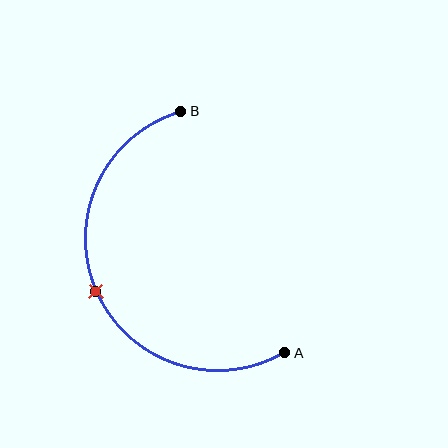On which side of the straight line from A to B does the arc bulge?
The arc bulges to the left of the straight line connecting A and B.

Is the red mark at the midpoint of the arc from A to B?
Yes. The red mark lies on the arc at equal arc-length from both A and B — it is the arc midpoint.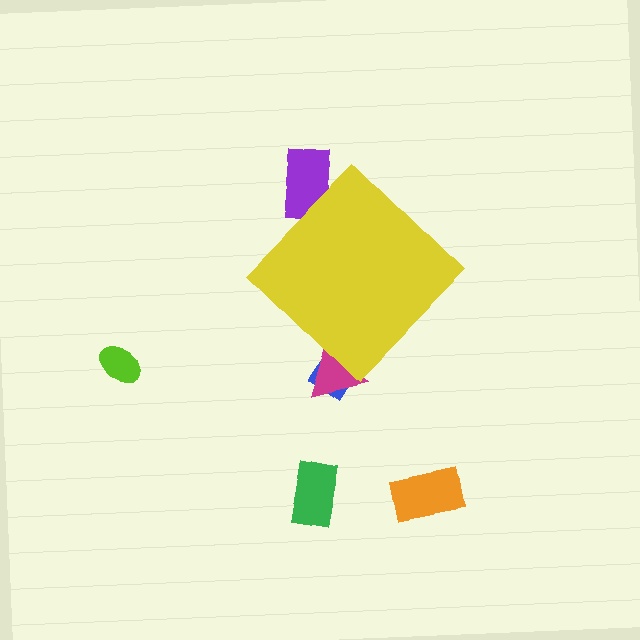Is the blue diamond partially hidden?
Yes, the blue diamond is partially hidden behind the yellow diamond.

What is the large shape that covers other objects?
A yellow diamond.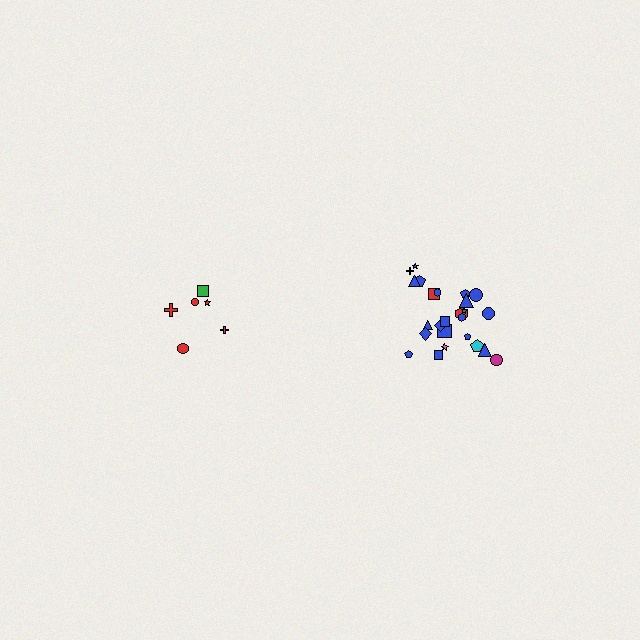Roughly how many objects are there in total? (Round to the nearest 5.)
Roughly 30 objects in total.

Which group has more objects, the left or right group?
The right group.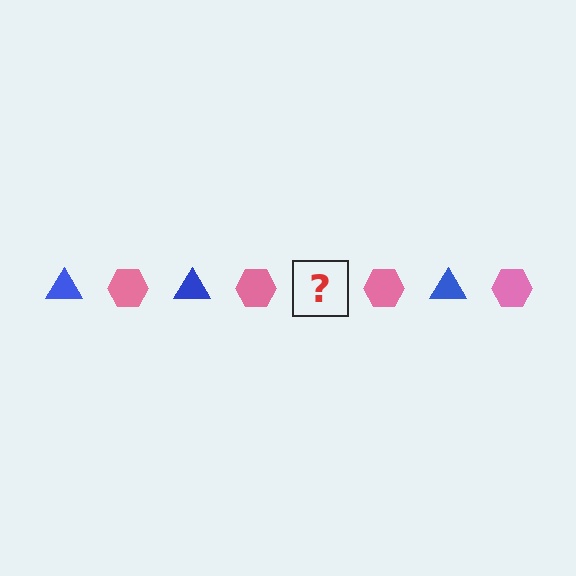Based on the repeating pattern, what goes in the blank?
The blank should be a blue triangle.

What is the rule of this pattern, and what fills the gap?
The rule is that the pattern alternates between blue triangle and pink hexagon. The gap should be filled with a blue triangle.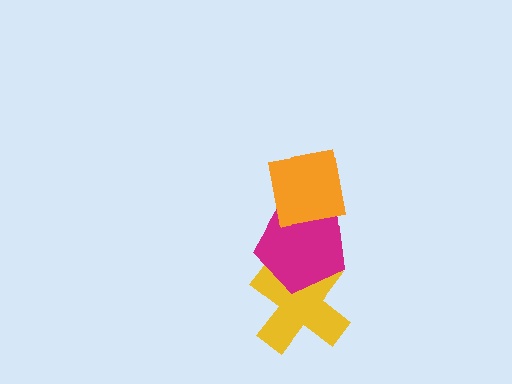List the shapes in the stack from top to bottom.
From top to bottom: the orange square, the magenta pentagon, the yellow cross.